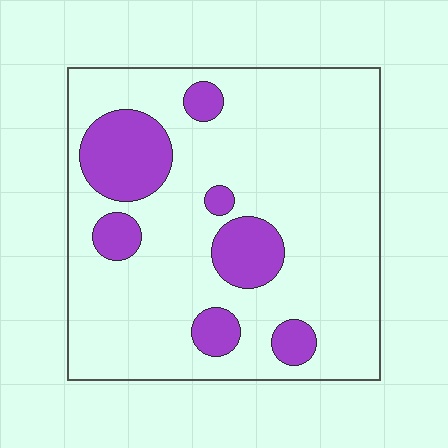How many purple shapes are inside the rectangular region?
7.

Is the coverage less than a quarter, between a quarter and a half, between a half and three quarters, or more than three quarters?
Less than a quarter.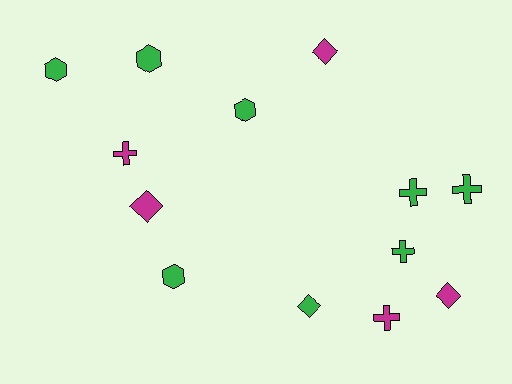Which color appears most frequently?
Green, with 8 objects.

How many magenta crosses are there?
There are 2 magenta crosses.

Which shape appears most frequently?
Cross, with 5 objects.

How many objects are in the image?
There are 13 objects.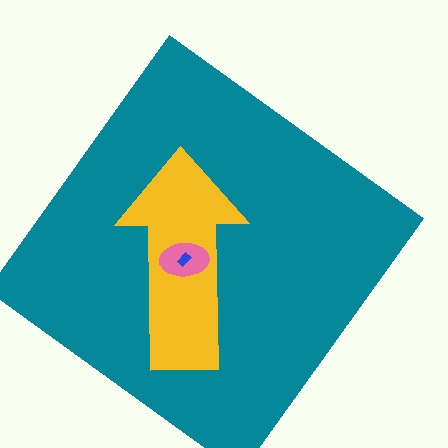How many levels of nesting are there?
4.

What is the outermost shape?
The teal diamond.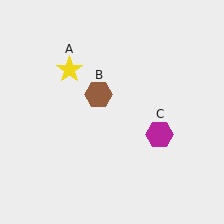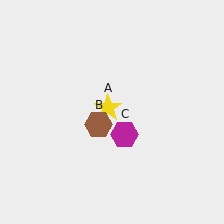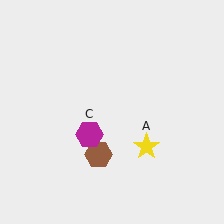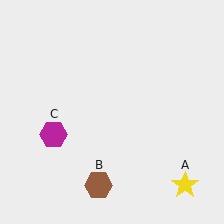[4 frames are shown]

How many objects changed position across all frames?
3 objects changed position: yellow star (object A), brown hexagon (object B), magenta hexagon (object C).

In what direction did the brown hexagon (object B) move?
The brown hexagon (object B) moved down.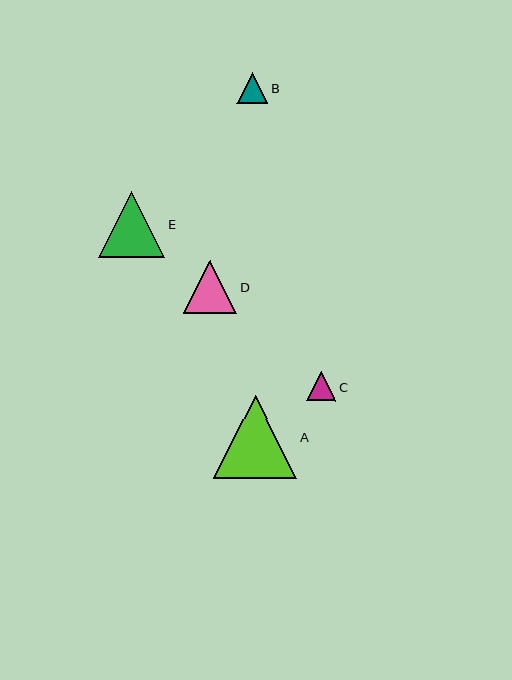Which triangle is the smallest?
Triangle C is the smallest with a size of approximately 29 pixels.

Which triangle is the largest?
Triangle A is the largest with a size of approximately 83 pixels.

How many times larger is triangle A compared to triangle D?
Triangle A is approximately 1.6 times the size of triangle D.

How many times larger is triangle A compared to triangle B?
Triangle A is approximately 2.7 times the size of triangle B.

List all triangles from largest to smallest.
From largest to smallest: A, E, D, B, C.